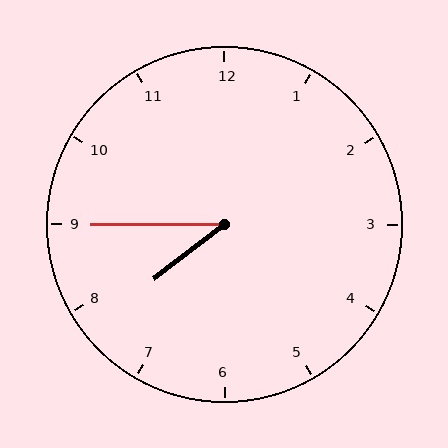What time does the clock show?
7:45.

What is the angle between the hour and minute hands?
Approximately 38 degrees.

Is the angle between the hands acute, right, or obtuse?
It is acute.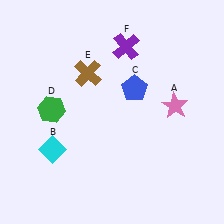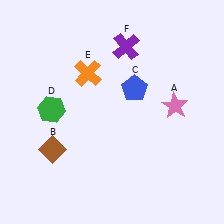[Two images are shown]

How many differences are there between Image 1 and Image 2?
There are 2 differences between the two images.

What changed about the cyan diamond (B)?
In Image 1, B is cyan. In Image 2, it changed to brown.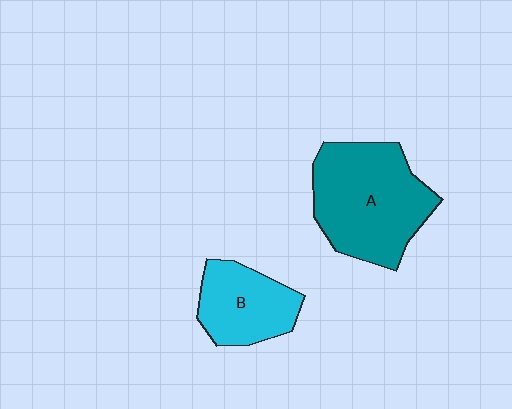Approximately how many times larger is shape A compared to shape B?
Approximately 1.7 times.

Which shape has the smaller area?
Shape B (cyan).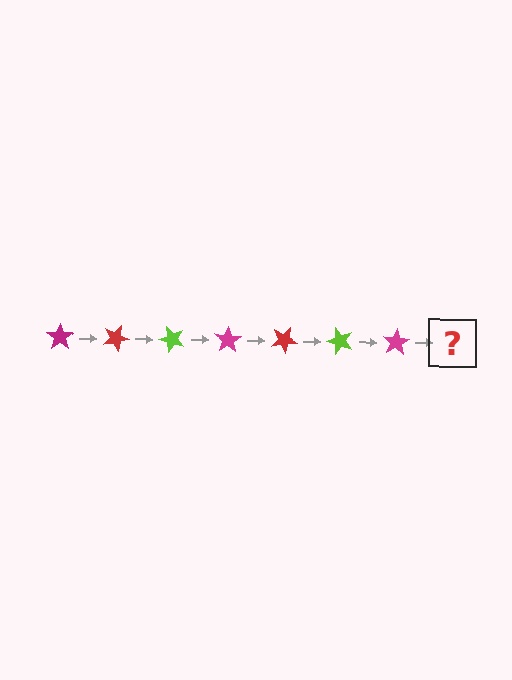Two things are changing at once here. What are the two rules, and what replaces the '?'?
The two rules are that it rotates 25 degrees each step and the color cycles through magenta, red, and lime. The '?' should be a red star, rotated 175 degrees from the start.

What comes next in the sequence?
The next element should be a red star, rotated 175 degrees from the start.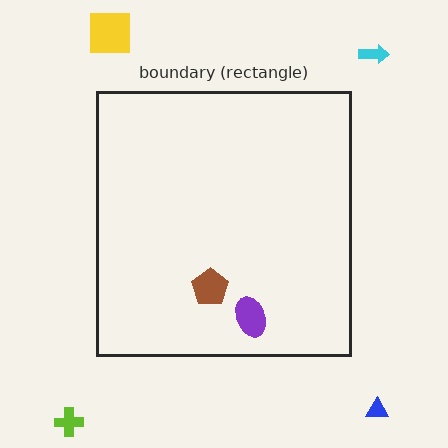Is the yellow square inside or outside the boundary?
Outside.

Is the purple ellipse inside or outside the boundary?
Inside.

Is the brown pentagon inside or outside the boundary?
Inside.